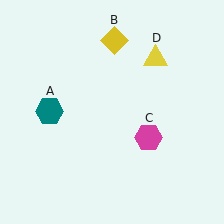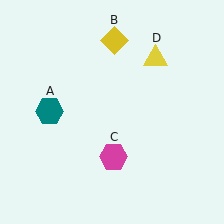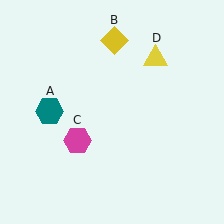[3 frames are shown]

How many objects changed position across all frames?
1 object changed position: magenta hexagon (object C).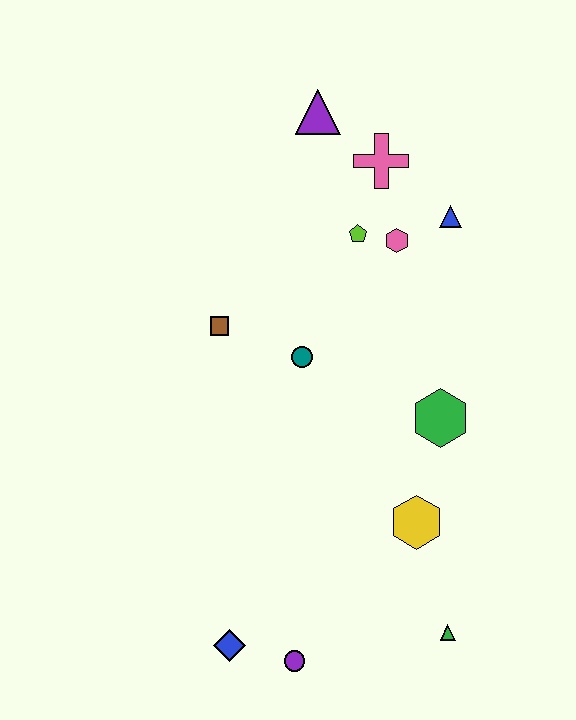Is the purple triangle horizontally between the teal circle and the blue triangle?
Yes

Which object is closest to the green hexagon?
The yellow hexagon is closest to the green hexagon.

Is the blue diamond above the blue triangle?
No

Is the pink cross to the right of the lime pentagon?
Yes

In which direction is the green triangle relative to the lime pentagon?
The green triangle is below the lime pentagon.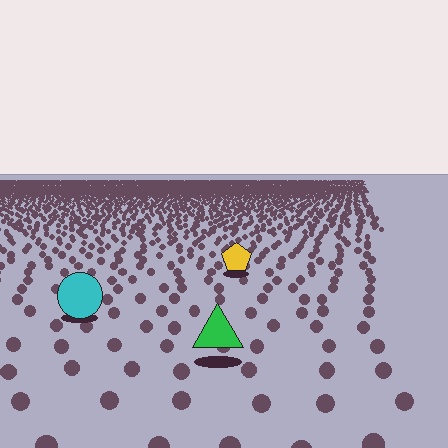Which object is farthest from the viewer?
The yellow pentagon is farthest from the viewer. It appears smaller and the ground texture around it is denser.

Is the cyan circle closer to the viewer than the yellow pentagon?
Yes. The cyan circle is closer — you can tell from the texture gradient: the ground texture is coarser near it.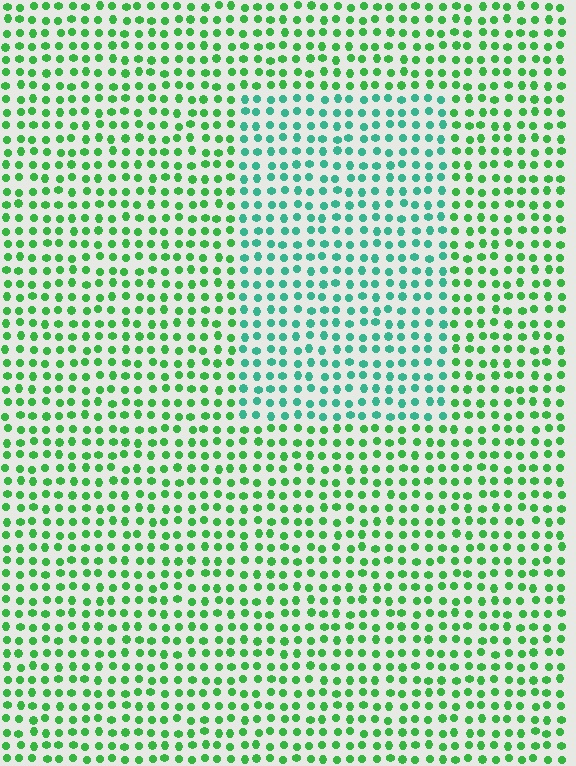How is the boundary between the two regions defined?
The boundary is defined purely by a slight shift in hue (about 37 degrees). Spacing, size, and orientation are identical on both sides.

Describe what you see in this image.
The image is filled with small green elements in a uniform arrangement. A rectangle-shaped region is visible where the elements are tinted to a slightly different hue, forming a subtle color boundary.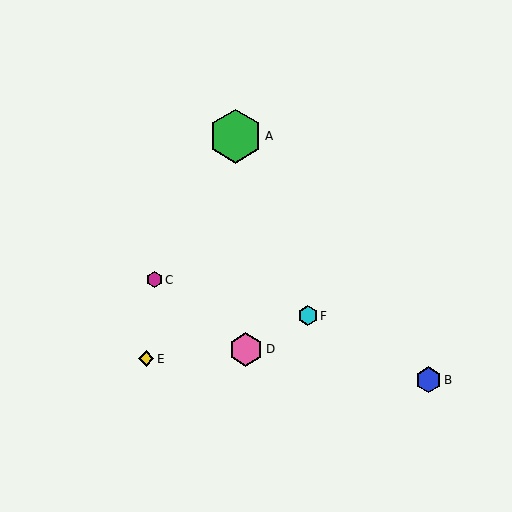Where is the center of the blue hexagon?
The center of the blue hexagon is at (429, 380).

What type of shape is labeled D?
Shape D is a pink hexagon.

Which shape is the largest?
The green hexagon (labeled A) is the largest.